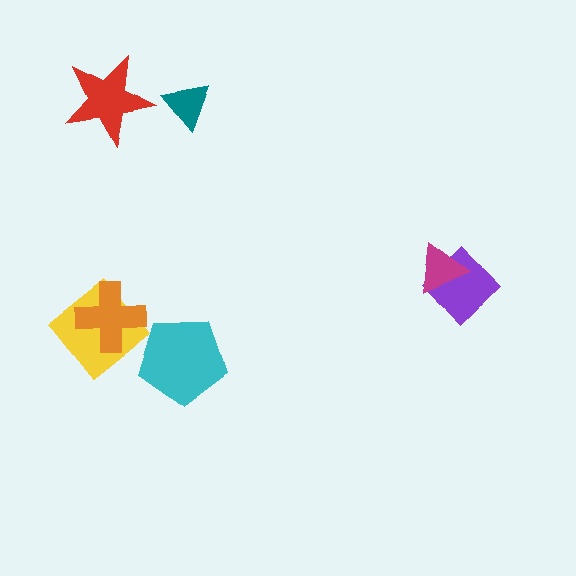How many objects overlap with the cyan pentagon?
0 objects overlap with the cyan pentagon.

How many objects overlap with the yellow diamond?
1 object overlaps with the yellow diamond.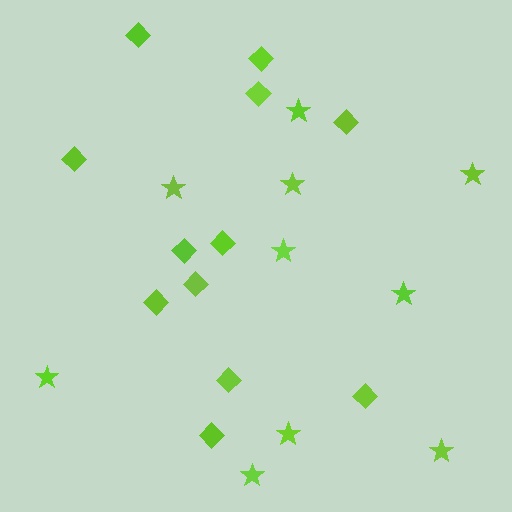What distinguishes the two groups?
There are 2 groups: one group of stars (10) and one group of diamonds (12).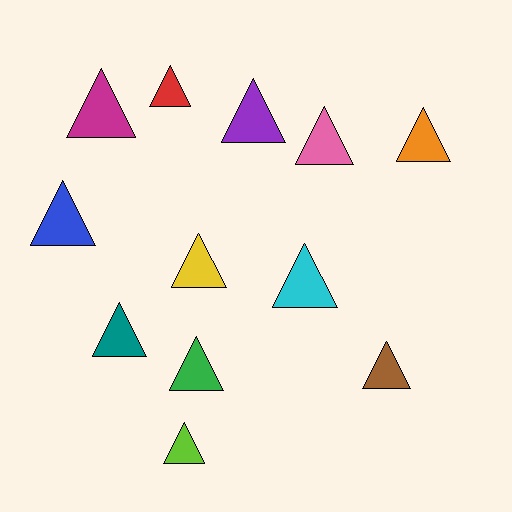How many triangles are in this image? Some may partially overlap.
There are 12 triangles.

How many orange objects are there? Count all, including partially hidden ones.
There is 1 orange object.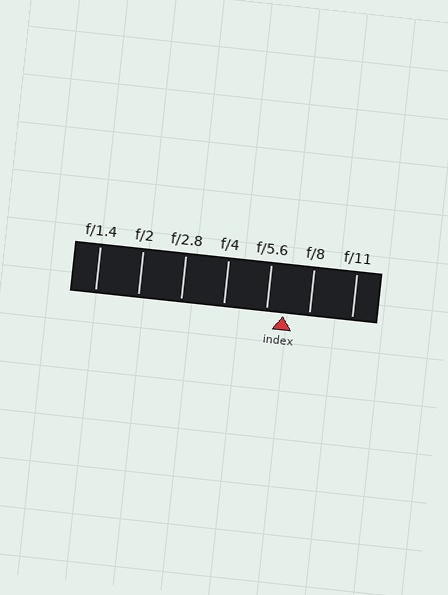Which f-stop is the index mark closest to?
The index mark is closest to f/5.6.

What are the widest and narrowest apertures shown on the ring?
The widest aperture shown is f/1.4 and the narrowest is f/11.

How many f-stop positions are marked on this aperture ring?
There are 7 f-stop positions marked.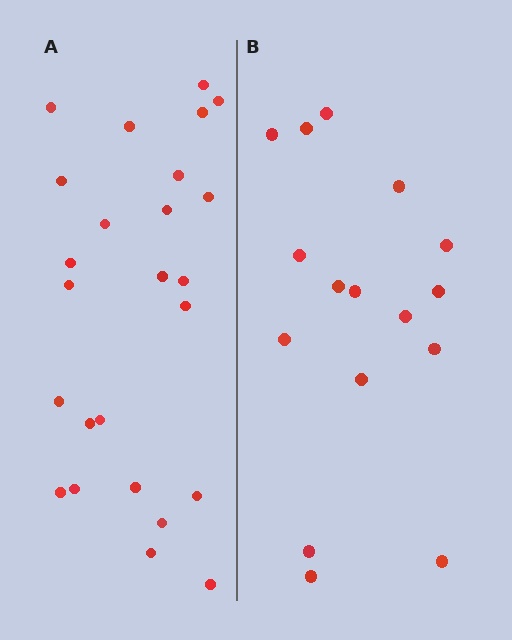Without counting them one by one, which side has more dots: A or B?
Region A (the left region) has more dots.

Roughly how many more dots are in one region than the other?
Region A has roughly 8 or so more dots than region B.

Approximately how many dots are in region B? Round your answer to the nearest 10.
About 20 dots. (The exact count is 16, which rounds to 20.)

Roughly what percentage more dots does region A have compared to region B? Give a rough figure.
About 55% more.